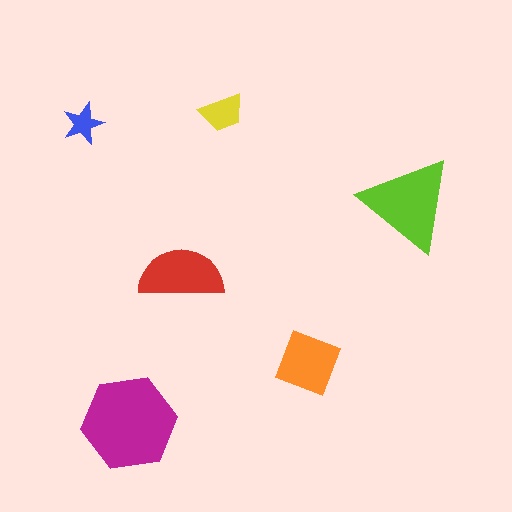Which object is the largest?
The magenta hexagon.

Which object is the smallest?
The blue star.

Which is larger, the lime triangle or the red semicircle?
The lime triangle.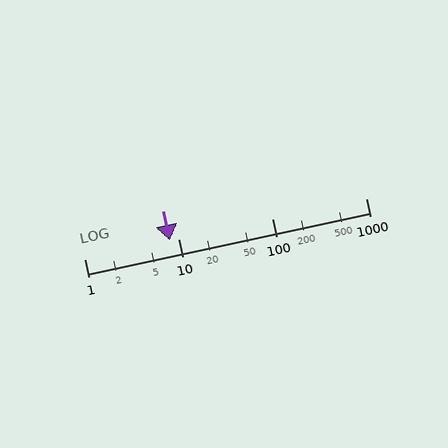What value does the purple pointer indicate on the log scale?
The pointer indicates approximately 8.2.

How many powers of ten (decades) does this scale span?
The scale spans 3 decades, from 1 to 1000.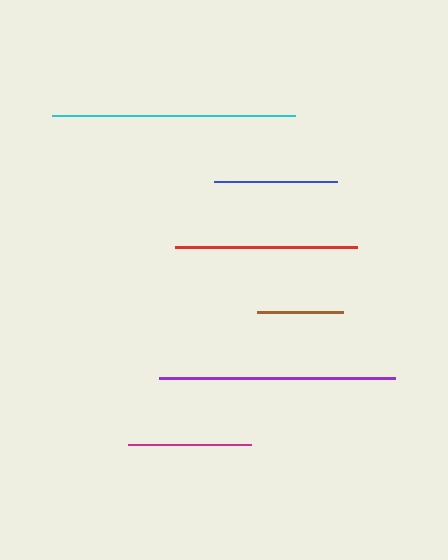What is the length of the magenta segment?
The magenta segment is approximately 123 pixels long.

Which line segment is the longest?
The cyan line is the longest at approximately 243 pixels.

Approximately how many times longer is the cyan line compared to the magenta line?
The cyan line is approximately 2.0 times the length of the magenta line.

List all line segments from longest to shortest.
From longest to shortest: cyan, purple, red, blue, magenta, brown.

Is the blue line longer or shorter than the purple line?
The purple line is longer than the blue line.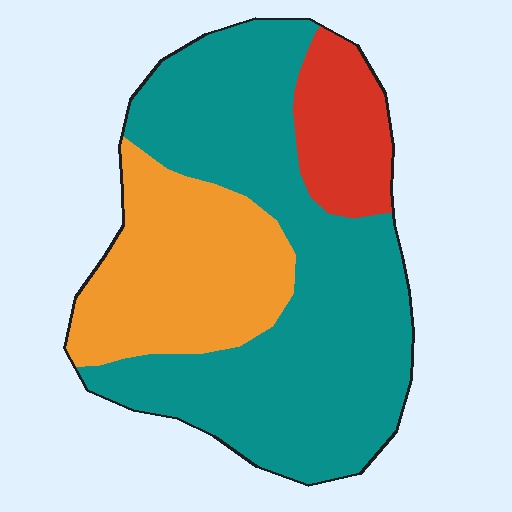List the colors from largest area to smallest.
From largest to smallest: teal, orange, red.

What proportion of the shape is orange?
Orange covers about 25% of the shape.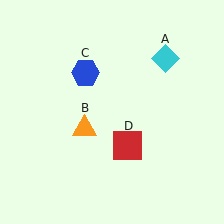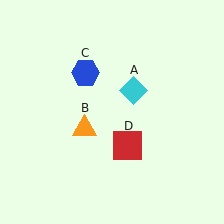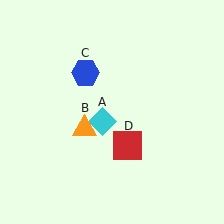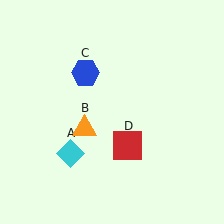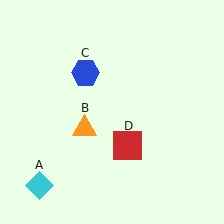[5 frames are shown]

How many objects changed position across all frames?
1 object changed position: cyan diamond (object A).